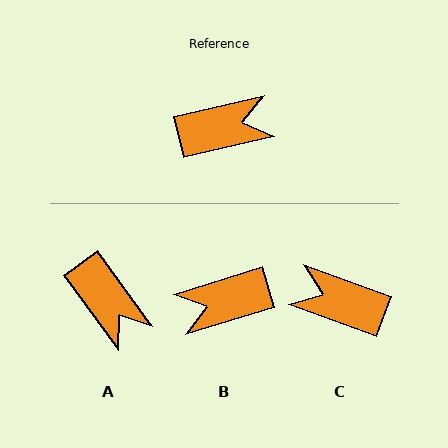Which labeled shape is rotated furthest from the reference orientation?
B, about 176 degrees away.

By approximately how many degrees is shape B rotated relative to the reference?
Approximately 176 degrees clockwise.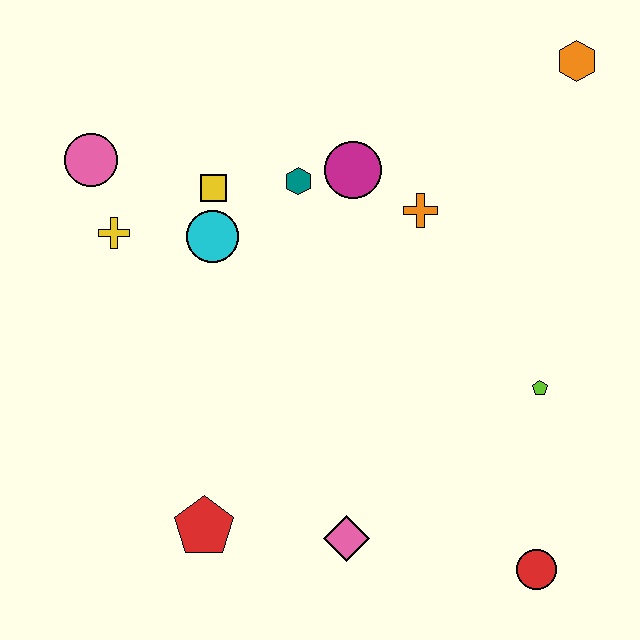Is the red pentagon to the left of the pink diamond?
Yes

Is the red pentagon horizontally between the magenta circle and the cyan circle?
No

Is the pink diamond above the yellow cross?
No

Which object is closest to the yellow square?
The cyan circle is closest to the yellow square.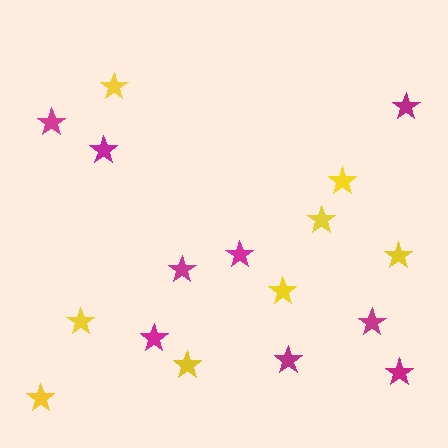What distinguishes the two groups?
There are 2 groups: one group of magenta stars (9) and one group of yellow stars (8).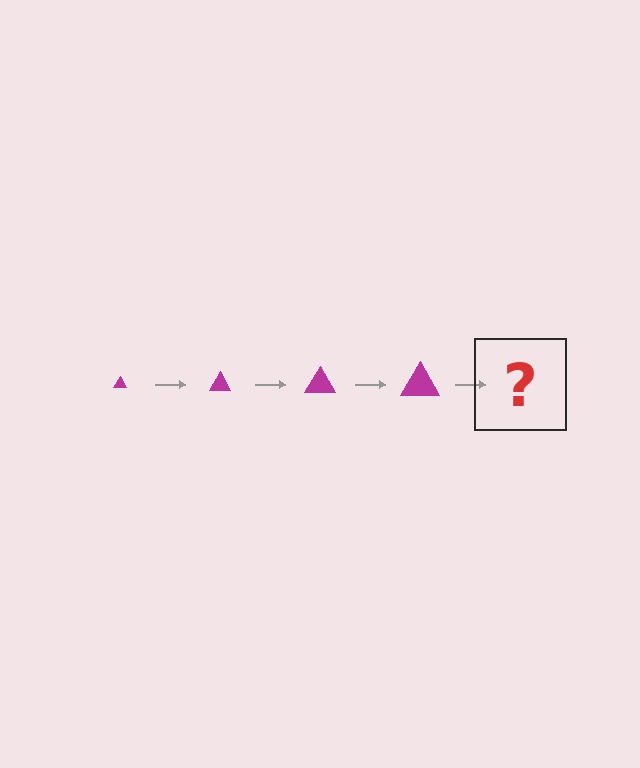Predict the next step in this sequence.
The next step is a magenta triangle, larger than the previous one.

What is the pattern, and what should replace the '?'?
The pattern is that the triangle gets progressively larger each step. The '?' should be a magenta triangle, larger than the previous one.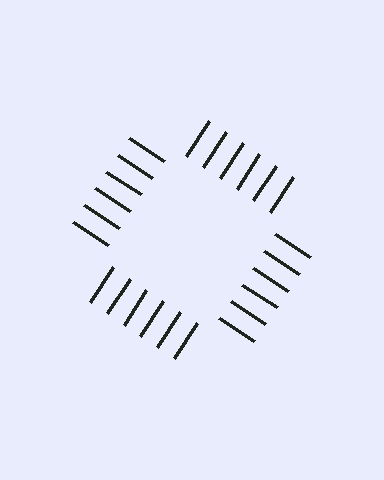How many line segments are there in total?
24 — 6 along each of the 4 edges.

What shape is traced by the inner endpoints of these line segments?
An illusory square — the line segments terminate on its edges but no continuous stroke is drawn.